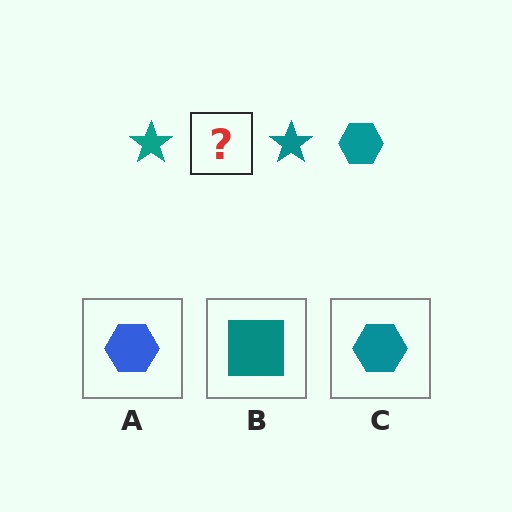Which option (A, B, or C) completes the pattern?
C.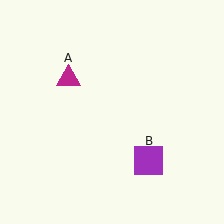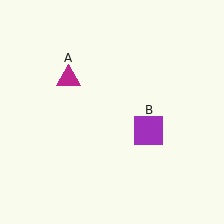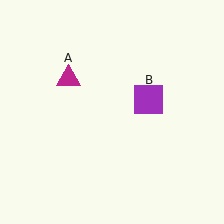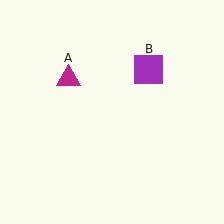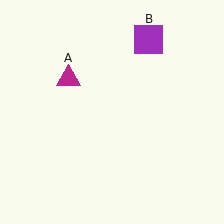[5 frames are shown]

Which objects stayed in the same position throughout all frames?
Magenta triangle (object A) remained stationary.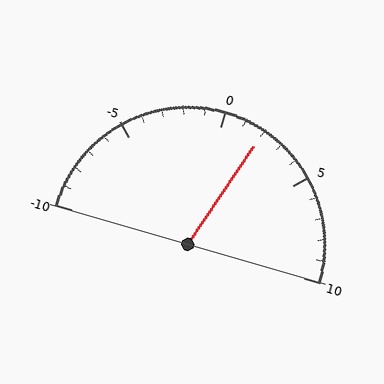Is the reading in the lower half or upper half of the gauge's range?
The reading is in the upper half of the range (-10 to 10).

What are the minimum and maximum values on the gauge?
The gauge ranges from -10 to 10.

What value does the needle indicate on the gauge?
The needle indicates approximately 2.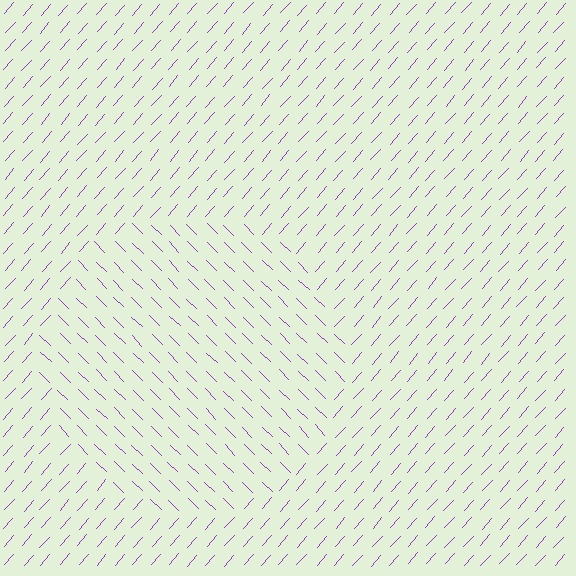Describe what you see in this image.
The image is filled with small purple line segments. A circle region in the image has lines oriented differently from the surrounding lines, creating a visible texture boundary.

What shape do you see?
I see a circle.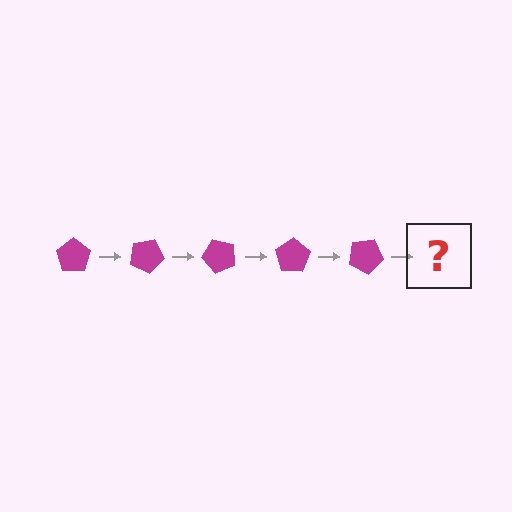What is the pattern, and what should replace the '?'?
The pattern is that the pentagon rotates 25 degrees each step. The '?' should be a magenta pentagon rotated 125 degrees.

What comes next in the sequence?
The next element should be a magenta pentagon rotated 125 degrees.